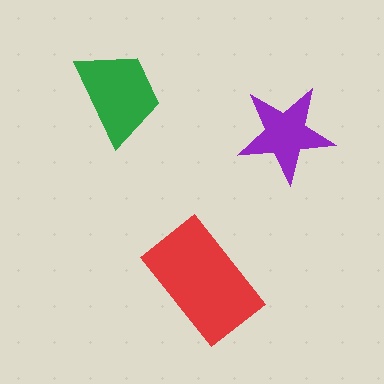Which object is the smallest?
The purple star.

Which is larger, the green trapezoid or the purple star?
The green trapezoid.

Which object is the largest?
The red rectangle.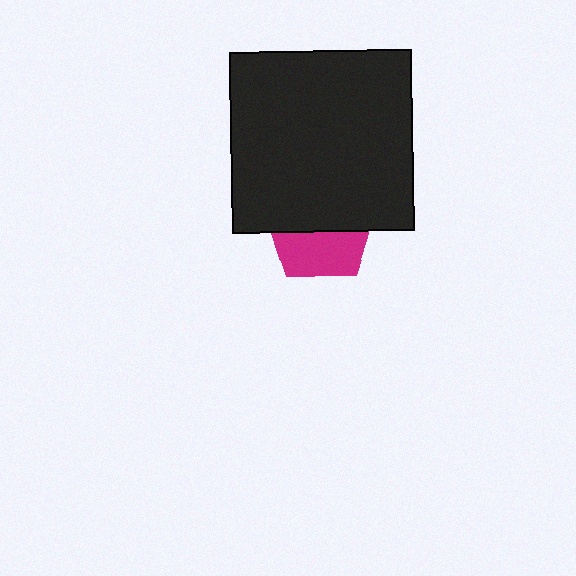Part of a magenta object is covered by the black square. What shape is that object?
It is a pentagon.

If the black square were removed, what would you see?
You would see the complete magenta pentagon.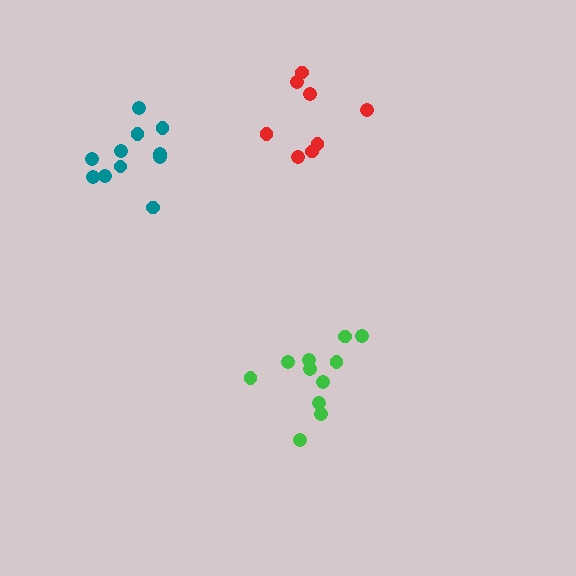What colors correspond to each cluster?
The clusters are colored: red, green, teal.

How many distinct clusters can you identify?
There are 3 distinct clusters.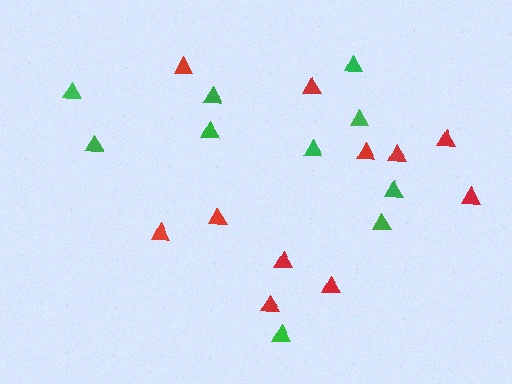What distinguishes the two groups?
There are 2 groups: one group of green triangles (10) and one group of red triangles (11).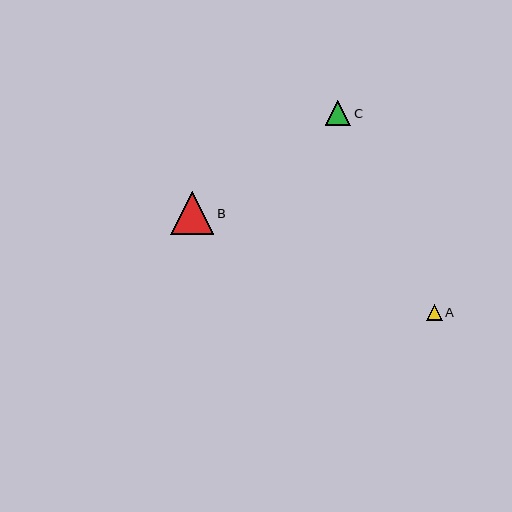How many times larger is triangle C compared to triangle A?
Triangle C is approximately 1.7 times the size of triangle A.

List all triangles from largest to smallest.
From largest to smallest: B, C, A.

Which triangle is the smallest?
Triangle A is the smallest with a size of approximately 15 pixels.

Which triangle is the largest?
Triangle B is the largest with a size of approximately 44 pixels.